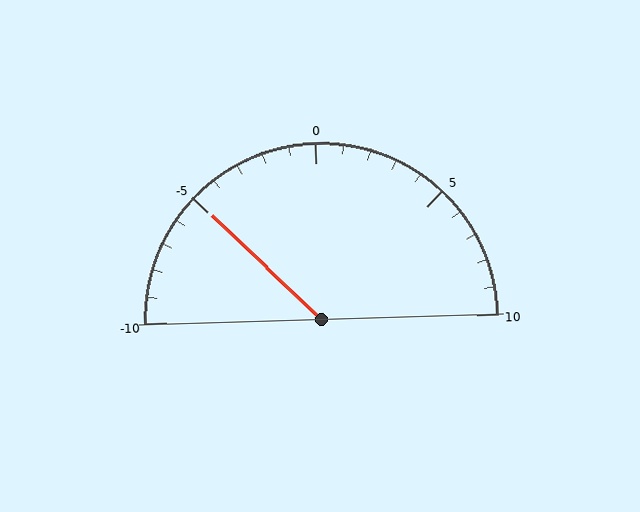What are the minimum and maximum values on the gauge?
The gauge ranges from -10 to 10.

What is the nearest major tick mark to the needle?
The nearest major tick mark is -5.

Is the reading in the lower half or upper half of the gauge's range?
The reading is in the lower half of the range (-10 to 10).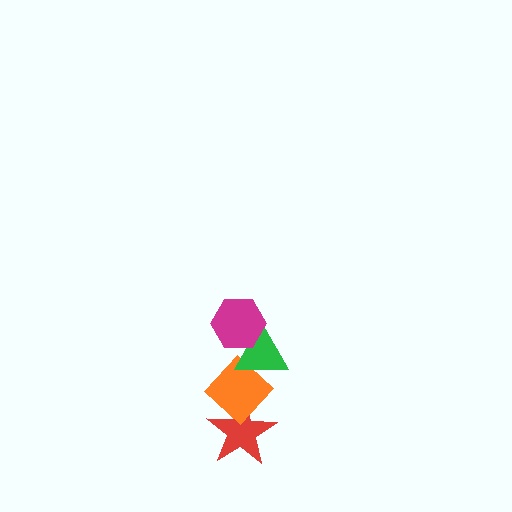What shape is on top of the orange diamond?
The green triangle is on top of the orange diamond.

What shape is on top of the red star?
The orange diamond is on top of the red star.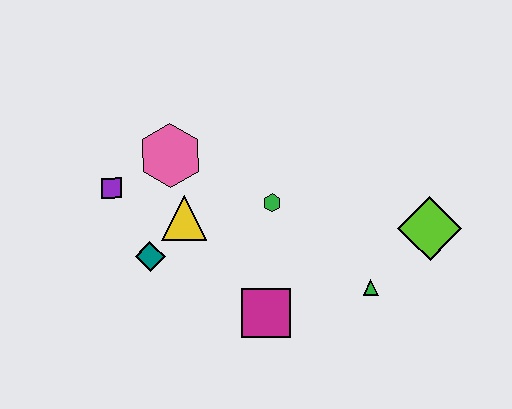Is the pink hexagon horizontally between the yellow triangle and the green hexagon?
No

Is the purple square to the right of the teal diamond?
No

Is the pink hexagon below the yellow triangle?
No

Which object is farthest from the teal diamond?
The lime diamond is farthest from the teal diamond.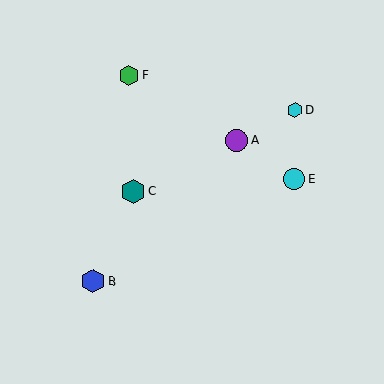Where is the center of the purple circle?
The center of the purple circle is at (237, 140).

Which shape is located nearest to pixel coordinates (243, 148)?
The purple circle (labeled A) at (237, 140) is nearest to that location.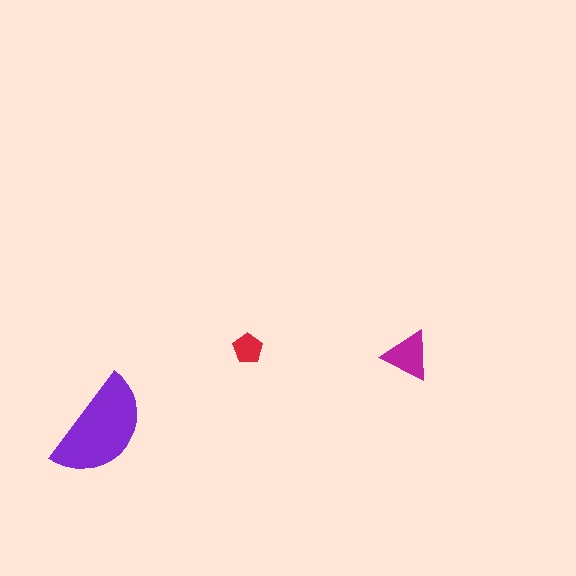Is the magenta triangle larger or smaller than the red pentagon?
Larger.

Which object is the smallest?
The red pentagon.